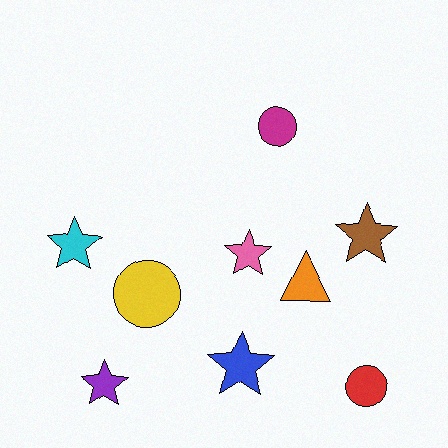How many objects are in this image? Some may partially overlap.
There are 9 objects.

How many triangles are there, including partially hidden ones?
There is 1 triangle.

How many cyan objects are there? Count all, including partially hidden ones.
There is 1 cyan object.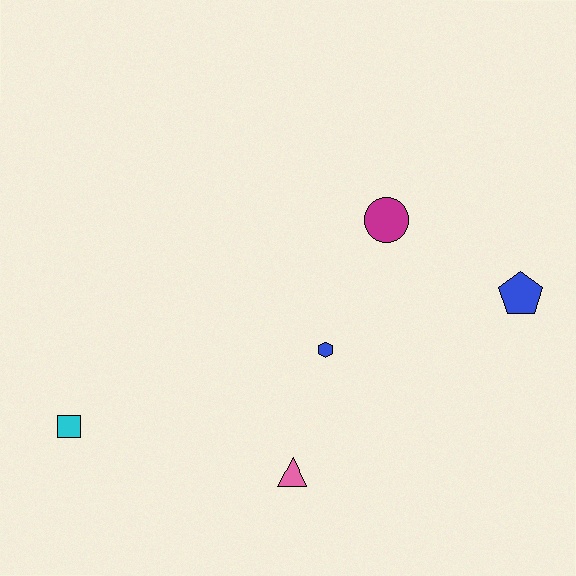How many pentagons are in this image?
There is 1 pentagon.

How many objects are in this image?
There are 5 objects.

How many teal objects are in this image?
There are no teal objects.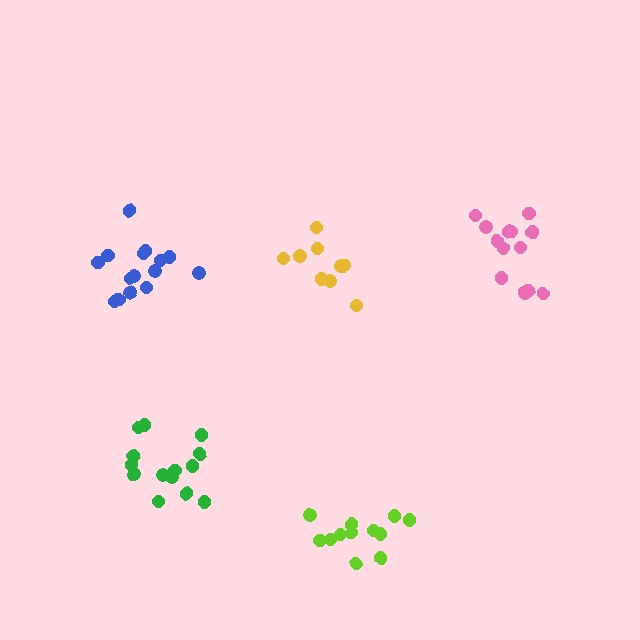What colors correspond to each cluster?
The clusters are colored: lime, yellow, pink, blue, green.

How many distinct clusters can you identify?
There are 5 distinct clusters.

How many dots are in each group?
Group 1: 12 dots, Group 2: 9 dots, Group 3: 14 dots, Group 4: 15 dots, Group 5: 14 dots (64 total).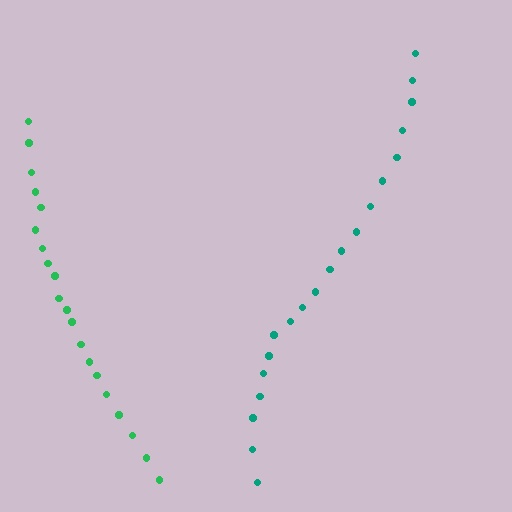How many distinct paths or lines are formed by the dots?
There are 2 distinct paths.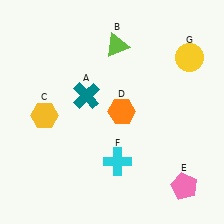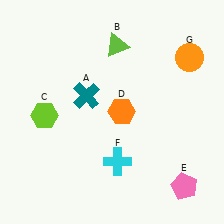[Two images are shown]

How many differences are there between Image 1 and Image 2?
There are 2 differences between the two images.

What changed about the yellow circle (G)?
In Image 1, G is yellow. In Image 2, it changed to orange.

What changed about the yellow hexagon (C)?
In Image 1, C is yellow. In Image 2, it changed to lime.